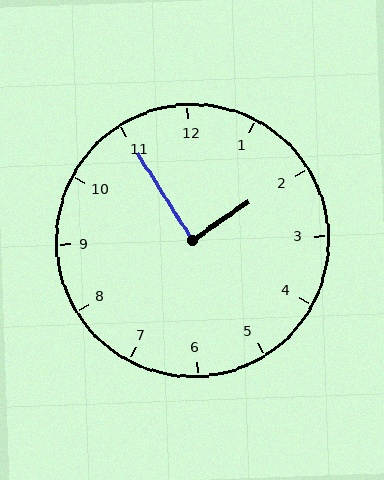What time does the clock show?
1:55.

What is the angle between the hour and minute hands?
Approximately 88 degrees.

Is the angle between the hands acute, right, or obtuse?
It is right.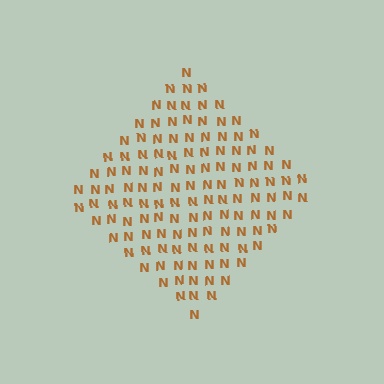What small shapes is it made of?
It is made of small letter N's.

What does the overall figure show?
The overall figure shows a diamond.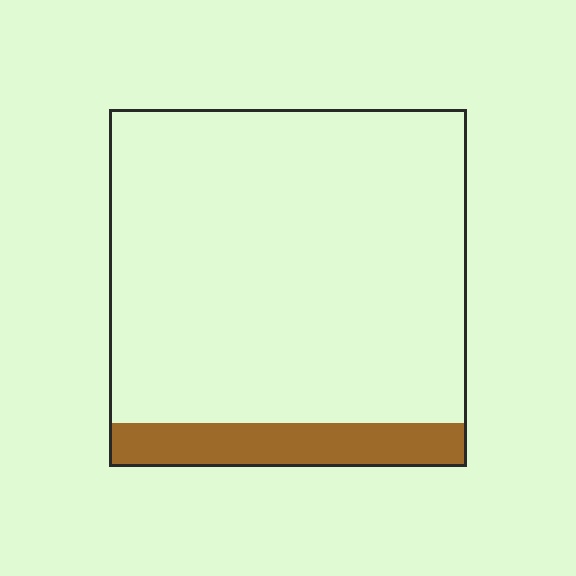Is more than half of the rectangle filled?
No.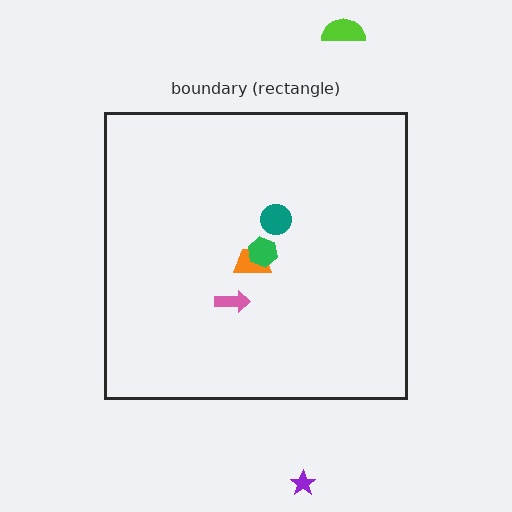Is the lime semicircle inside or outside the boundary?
Outside.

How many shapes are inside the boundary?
4 inside, 2 outside.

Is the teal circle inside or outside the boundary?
Inside.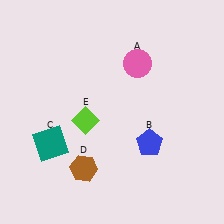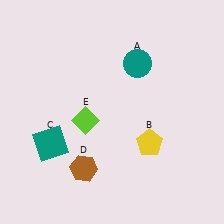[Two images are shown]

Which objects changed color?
A changed from pink to teal. B changed from blue to yellow.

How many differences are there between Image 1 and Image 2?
There are 2 differences between the two images.